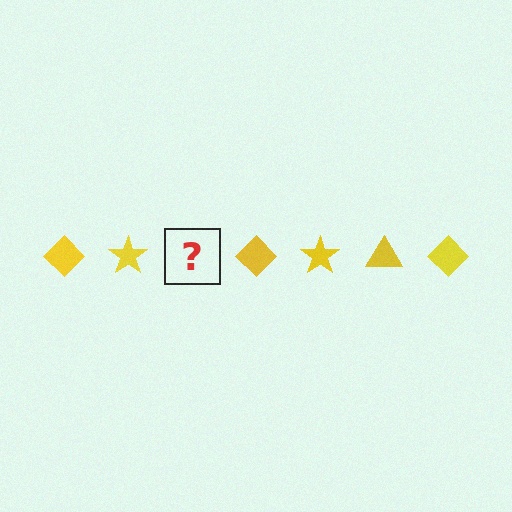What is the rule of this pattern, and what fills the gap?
The rule is that the pattern cycles through diamond, star, triangle shapes in yellow. The gap should be filled with a yellow triangle.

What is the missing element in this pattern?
The missing element is a yellow triangle.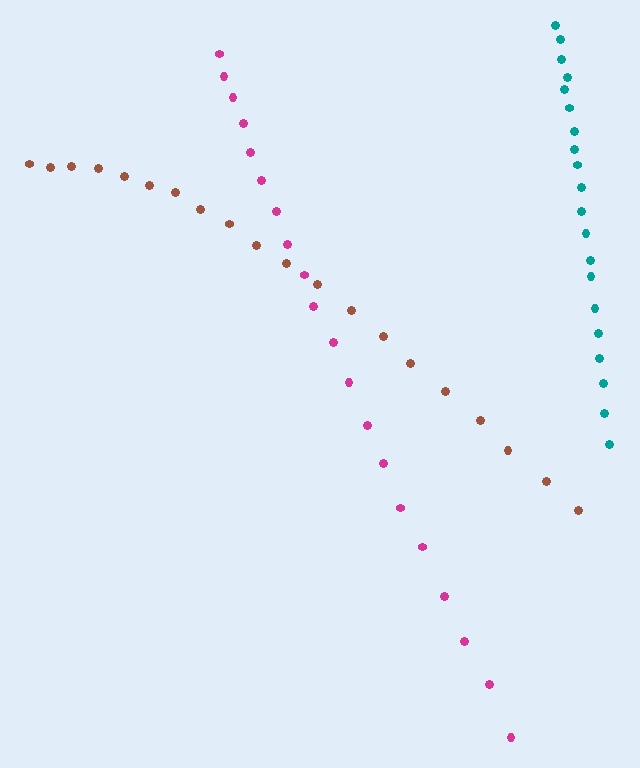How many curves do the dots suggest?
There are 3 distinct paths.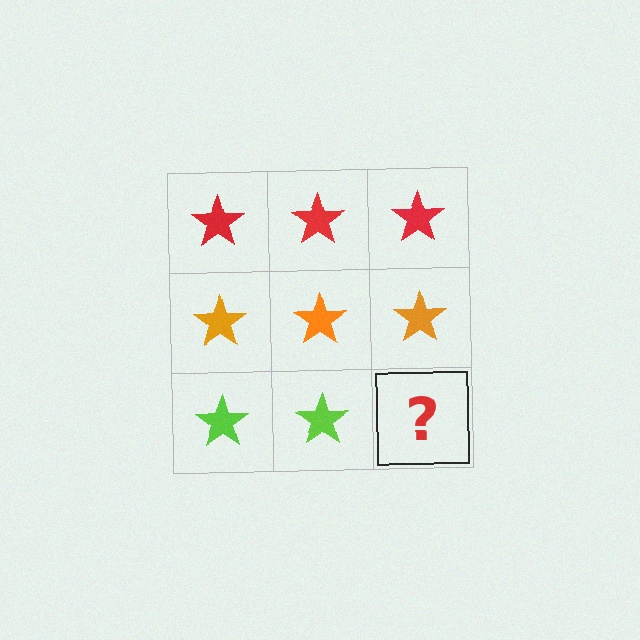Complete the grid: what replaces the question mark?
The question mark should be replaced with a lime star.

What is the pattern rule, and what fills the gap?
The rule is that each row has a consistent color. The gap should be filled with a lime star.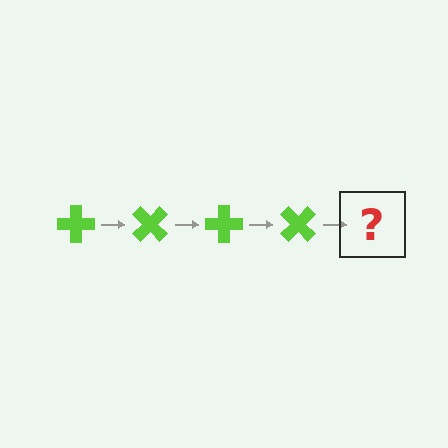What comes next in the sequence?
The next element should be a lime cross rotated 180 degrees.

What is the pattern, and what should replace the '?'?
The pattern is that the cross rotates 45 degrees each step. The '?' should be a lime cross rotated 180 degrees.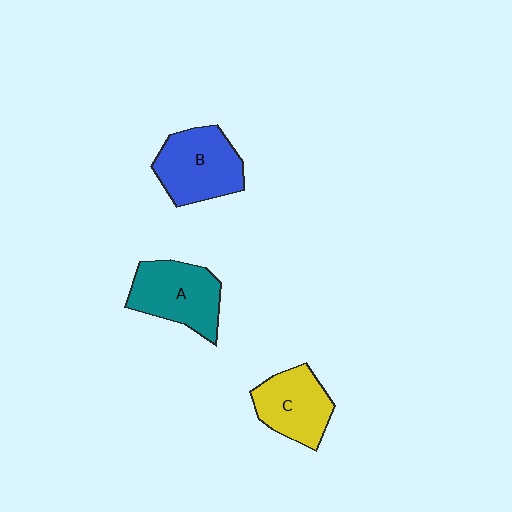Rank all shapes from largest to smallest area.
From largest to smallest: B (blue), A (teal), C (yellow).